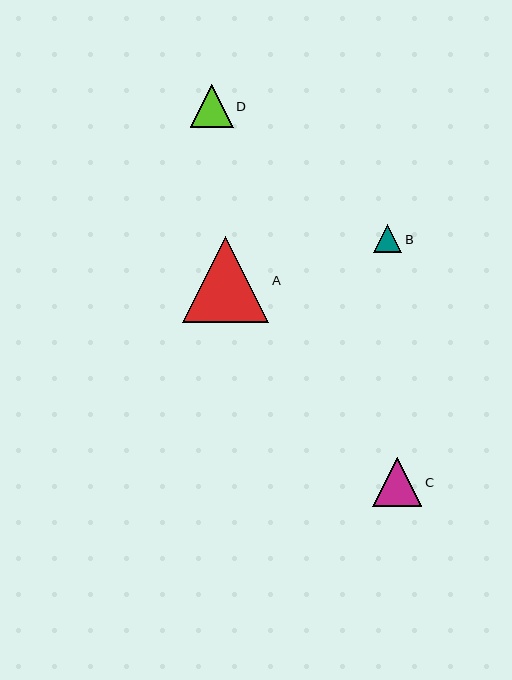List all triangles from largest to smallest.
From largest to smallest: A, C, D, B.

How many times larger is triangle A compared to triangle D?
Triangle A is approximately 2.0 times the size of triangle D.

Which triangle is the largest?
Triangle A is the largest with a size of approximately 86 pixels.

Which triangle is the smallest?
Triangle B is the smallest with a size of approximately 28 pixels.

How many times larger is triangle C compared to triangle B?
Triangle C is approximately 1.7 times the size of triangle B.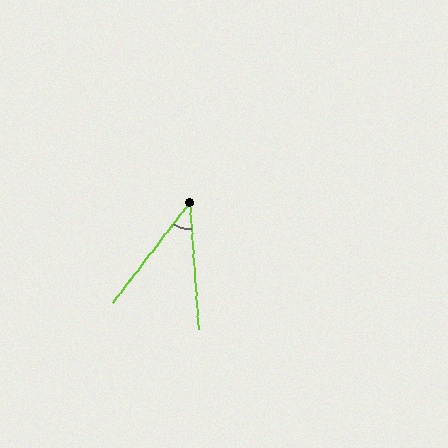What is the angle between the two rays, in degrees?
Approximately 41 degrees.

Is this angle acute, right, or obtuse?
It is acute.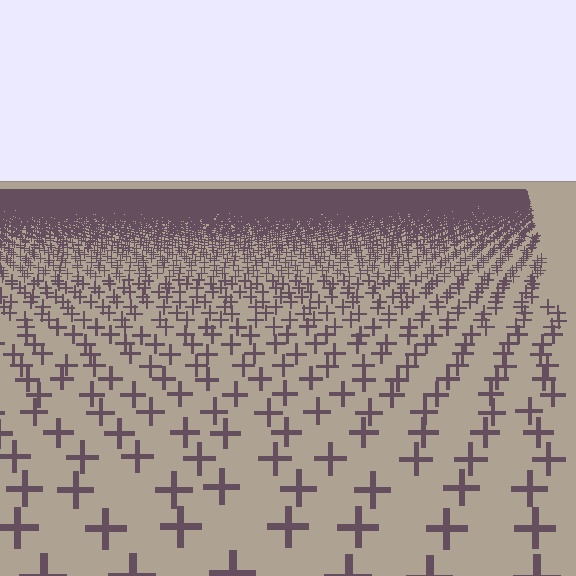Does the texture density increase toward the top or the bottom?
Density increases toward the top.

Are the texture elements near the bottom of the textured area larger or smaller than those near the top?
Larger. Near the bottom, elements are closer to the viewer and appear at a bigger on-screen size.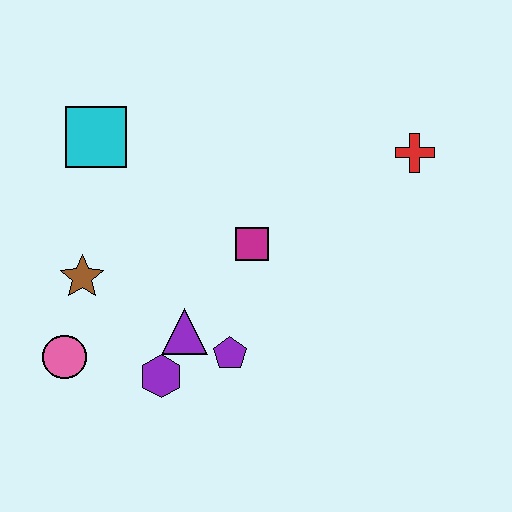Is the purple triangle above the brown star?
No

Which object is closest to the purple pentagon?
The purple triangle is closest to the purple pentagon.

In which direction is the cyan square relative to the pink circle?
The cyan square is above the pink circle.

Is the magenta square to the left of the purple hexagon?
No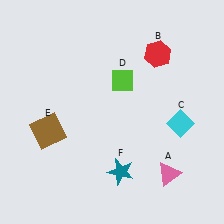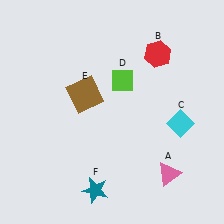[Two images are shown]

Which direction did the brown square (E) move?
The brown square (E) moved right.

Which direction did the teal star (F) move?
The teal star (F) moved left.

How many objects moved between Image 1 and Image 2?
2 objects moved between the two images.